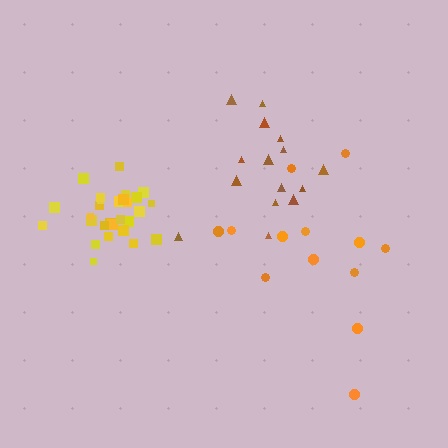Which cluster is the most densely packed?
Yellow.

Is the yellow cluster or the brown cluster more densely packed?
Yellow.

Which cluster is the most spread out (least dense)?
Orange.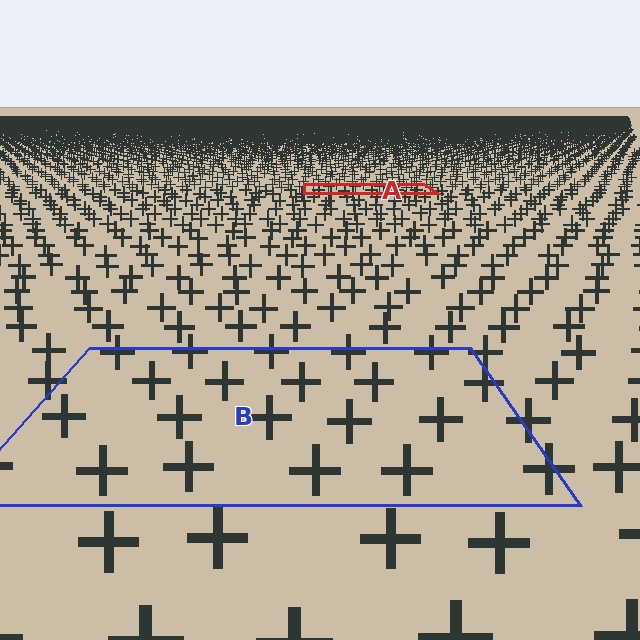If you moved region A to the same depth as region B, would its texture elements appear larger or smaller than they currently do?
They would appear larger. At a closer depth, the same texture elements are projected at a bigger on-screen size.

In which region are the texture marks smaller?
The texture marks are smaller in region A, because it is farther away.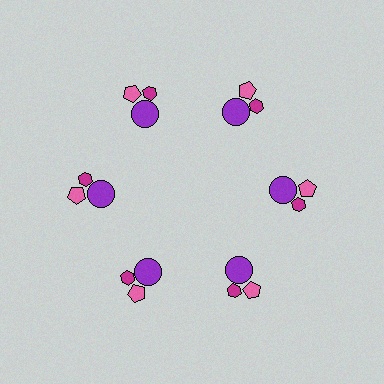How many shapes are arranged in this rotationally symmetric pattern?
There are 18 shapes, arranged in 6 groups of 3.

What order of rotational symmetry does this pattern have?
This pattern has 6-fold rotational symmetry.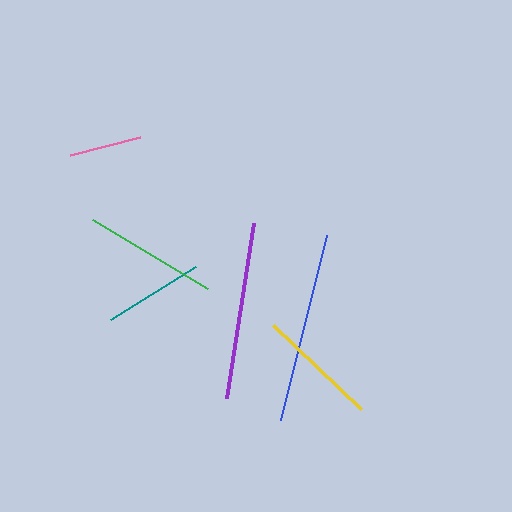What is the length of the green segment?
The green segment is approximately 134 pixels long.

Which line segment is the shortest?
The pink line is the shortest at approximately 72 pixels.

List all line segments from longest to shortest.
From longest to shortest: blue, purple, green, yellow, teal, pink.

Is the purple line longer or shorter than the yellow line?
The purple line is longer than the yellow line.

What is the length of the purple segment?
The purple segment is approximately 177 pixels long.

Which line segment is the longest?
The blue line is the longest at approximately 190 pixels.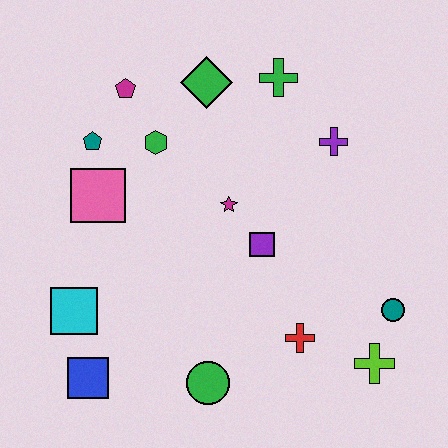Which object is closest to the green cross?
The green diamond is closest to the green cross.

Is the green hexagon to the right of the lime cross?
No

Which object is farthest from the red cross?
The magenta pentagon is farthest from the red cross.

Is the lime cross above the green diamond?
No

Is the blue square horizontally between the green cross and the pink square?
No